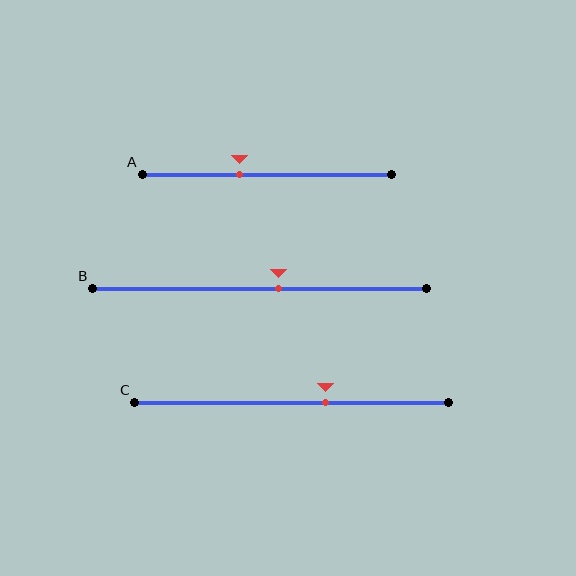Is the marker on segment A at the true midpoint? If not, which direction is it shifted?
No, the marker on segment A is shifted to the left by about 11% of the segment length.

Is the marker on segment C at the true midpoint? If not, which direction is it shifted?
No, the marker on segment C is shifted to the right by about 11% of the segment length.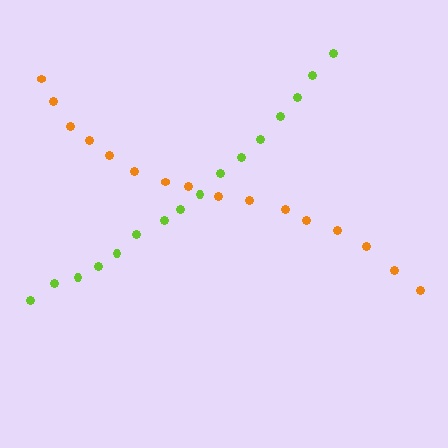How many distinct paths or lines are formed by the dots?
There are 2 distinct paths.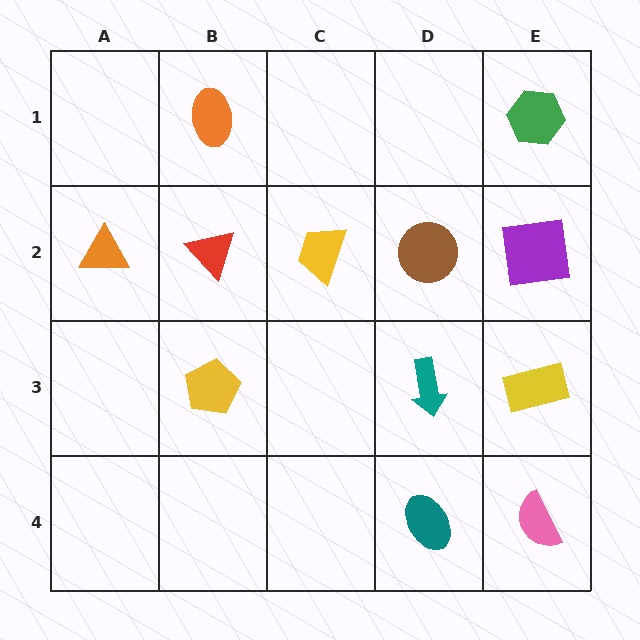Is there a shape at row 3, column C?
No, that cell is empty.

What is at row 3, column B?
A yellow pentagon.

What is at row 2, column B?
A red triangle.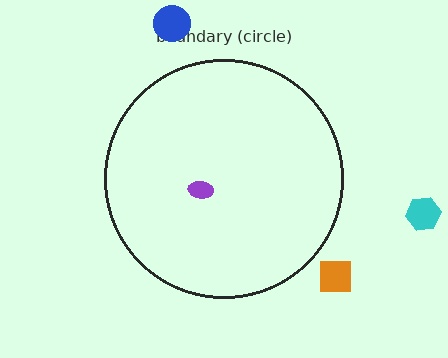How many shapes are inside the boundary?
1 inside, 3 outside.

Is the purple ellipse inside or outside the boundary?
Inside.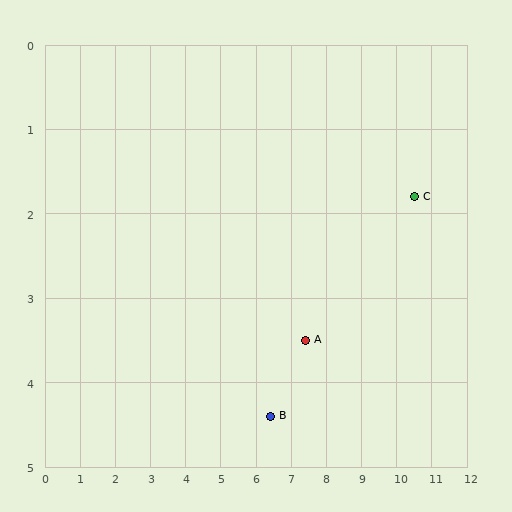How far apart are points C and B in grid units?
Points C and B are about 4.9 grid units apart.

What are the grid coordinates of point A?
Point A is at approximately (7.4, 3.5).